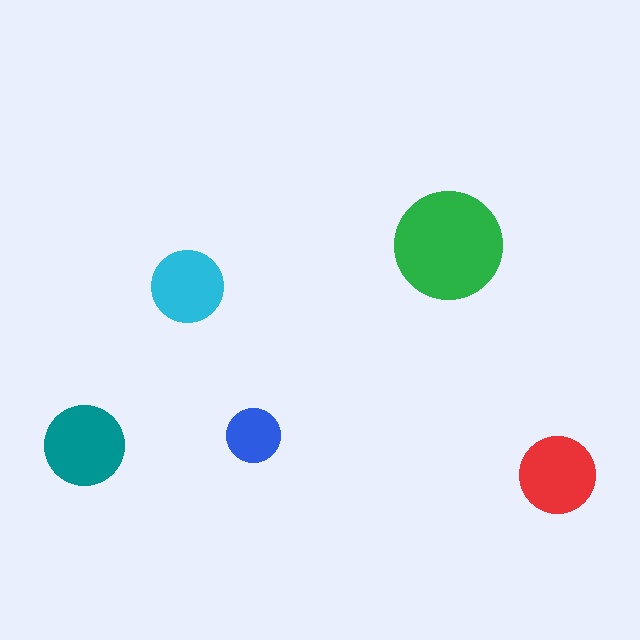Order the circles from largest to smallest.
the green one, the teal one, the red one, the cyan one, the blue one.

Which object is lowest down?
The red circle is bottommost.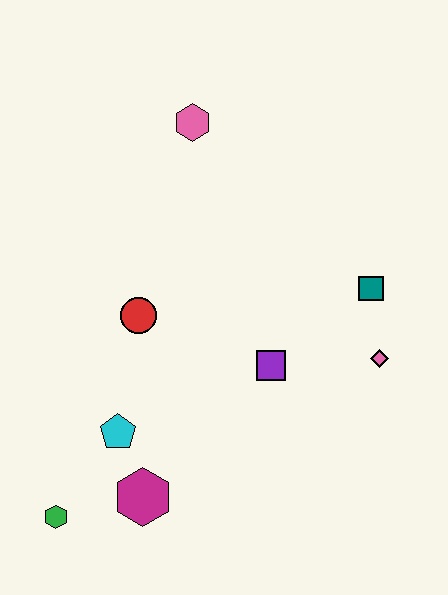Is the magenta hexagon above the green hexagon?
Yes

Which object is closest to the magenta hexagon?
The cyan pentagon is closest to the magenta hexagon.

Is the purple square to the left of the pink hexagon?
No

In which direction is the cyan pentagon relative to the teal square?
The cyan pentagon is to the left of the teal square.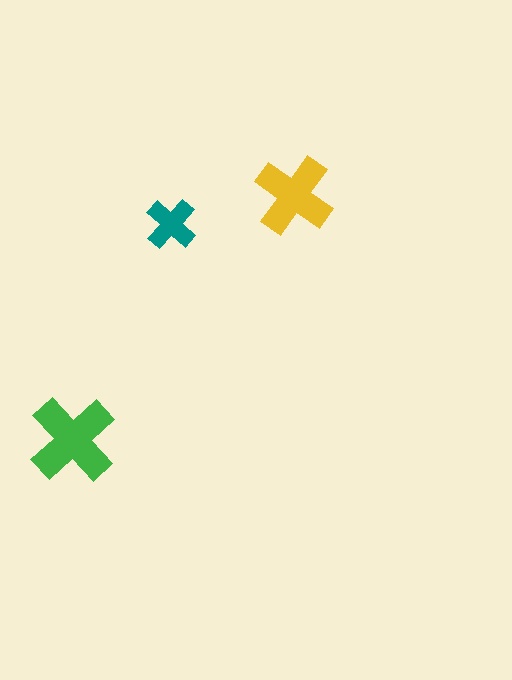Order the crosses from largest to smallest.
the green one, the yellow one, the teal one.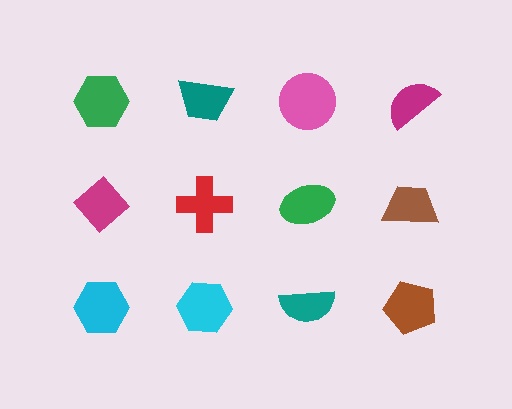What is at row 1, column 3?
A pink circle.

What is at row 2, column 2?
A red cross.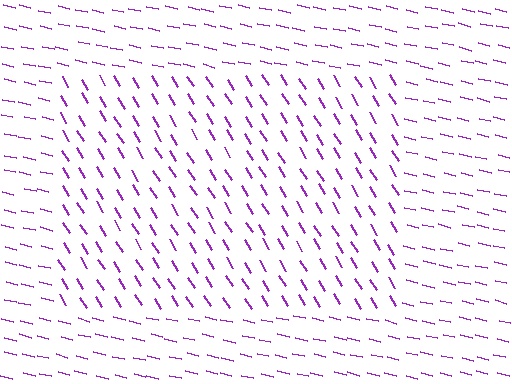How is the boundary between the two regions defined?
The boundary is defined purely by a change in line orientation (approximately 45 degrees difference). All lines are the same color and thickness.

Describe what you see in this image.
The image is filled with small purple line segments. A rectangle region in the image has lines oriented differently from the surrounding lines, creating a visible texture boundary.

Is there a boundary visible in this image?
Yes, there is a texture boundary formed by a change in line orientation.